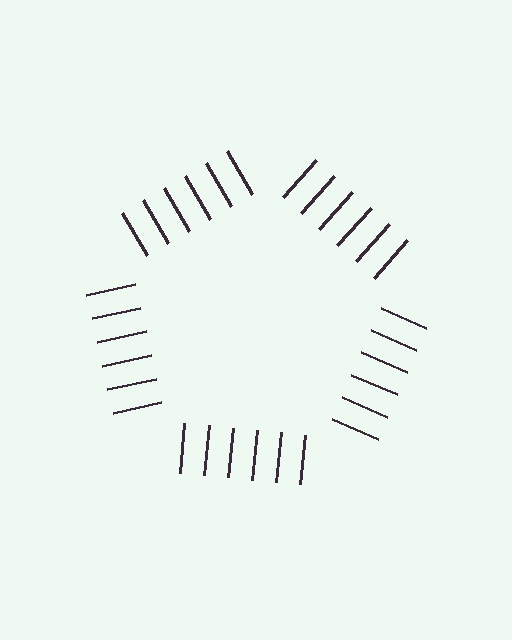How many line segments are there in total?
30 — 6 along each of the 5 edges.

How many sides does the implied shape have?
5 sides — the line-ends trace a pentagon.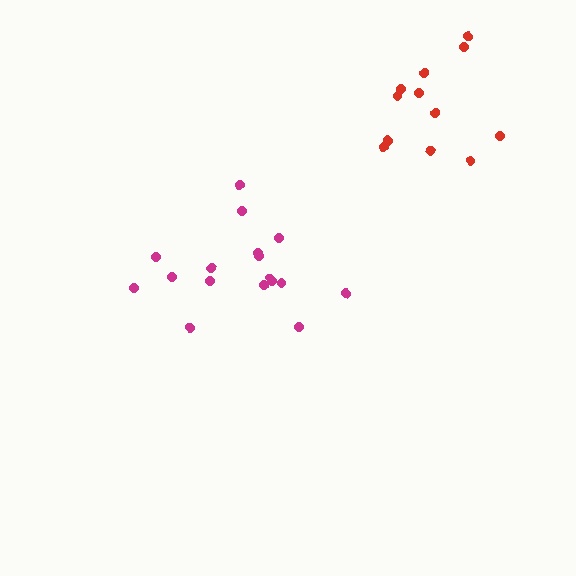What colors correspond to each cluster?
The clusters are colored: magenta, red.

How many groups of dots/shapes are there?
There are 2 groups.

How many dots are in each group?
Group 1: 17 dots, Group 2: 12 dots (29 total).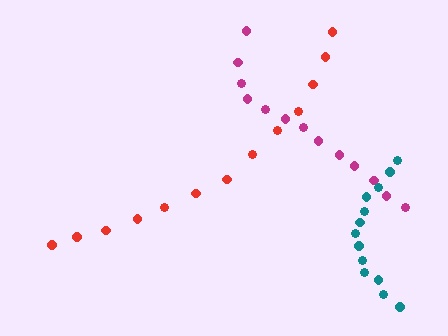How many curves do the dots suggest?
There are 3 distinct paths.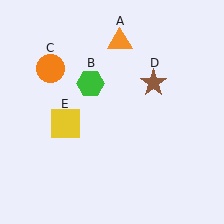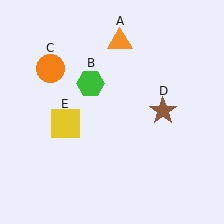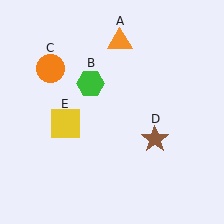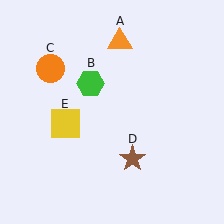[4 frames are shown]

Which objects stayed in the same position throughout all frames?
Orange triangle (object A) and green hexagon (object B) and orange circle (object C) and yellow square (object E) remained stationary.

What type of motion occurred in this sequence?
The brown star (object D) rotated clockwise around the center of the scene.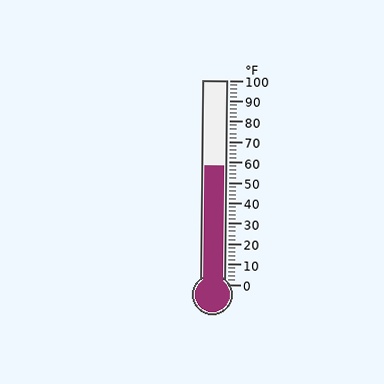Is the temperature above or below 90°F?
The temperature is below 90°F.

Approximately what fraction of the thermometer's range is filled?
The thermometer is filled to approximately 60% of its range.